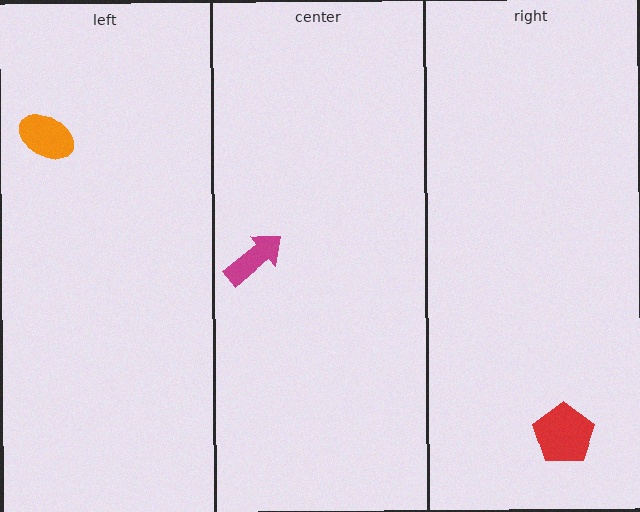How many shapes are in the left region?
1.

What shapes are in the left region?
The orange ellipse.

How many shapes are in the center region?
1.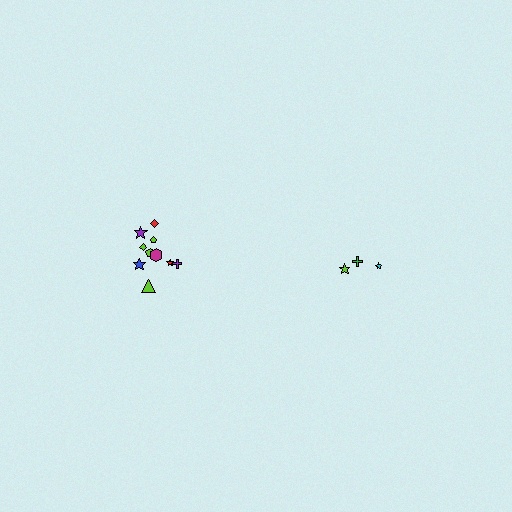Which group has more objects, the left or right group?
The left group.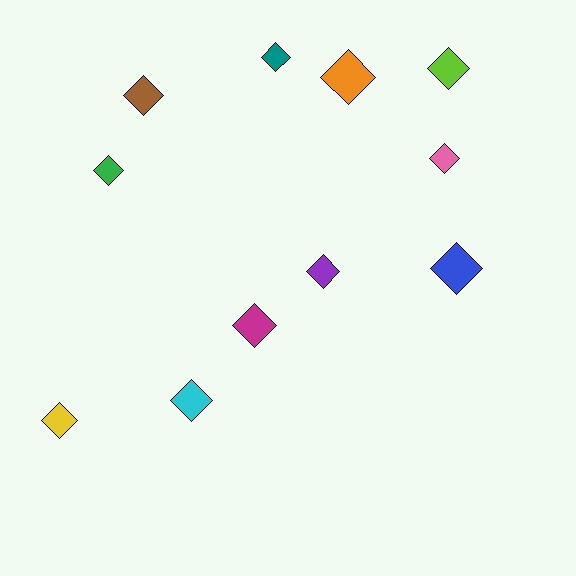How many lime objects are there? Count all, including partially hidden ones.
There is 1 lime object.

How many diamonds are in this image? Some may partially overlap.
There are 11 diamonds.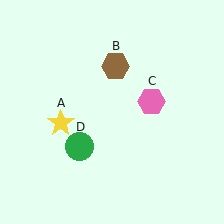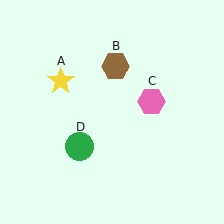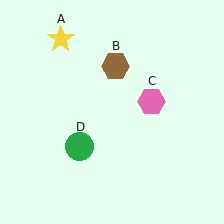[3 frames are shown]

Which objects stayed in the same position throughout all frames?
Brown hexagon (object B) and pink hexagon (object C) and green circle (object D) remained stationary.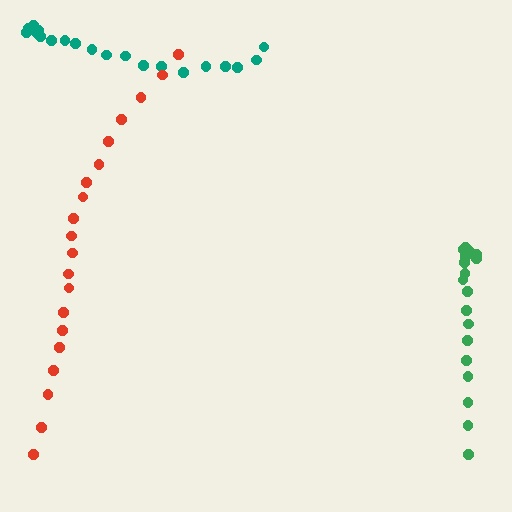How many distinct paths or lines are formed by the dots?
There are 3 distinct paths.